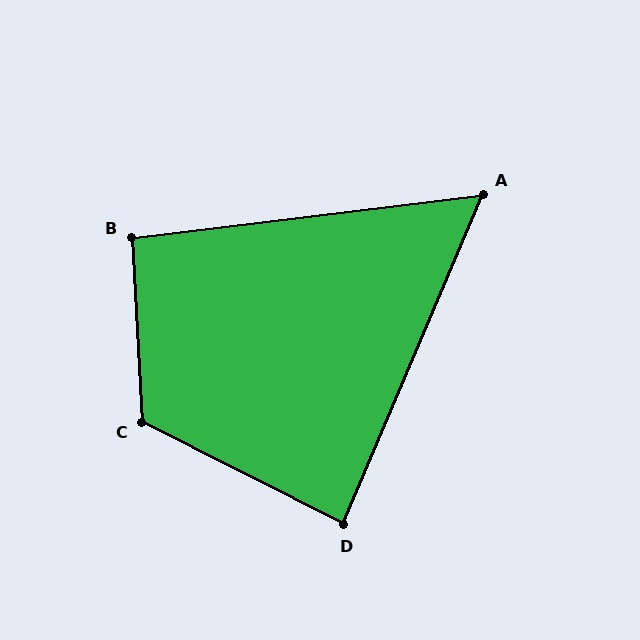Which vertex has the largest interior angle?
C, at approximately 120 degrees.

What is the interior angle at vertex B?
Approximately 94 degrees (approximately right).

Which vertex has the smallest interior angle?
A, at approximately 60 degrees.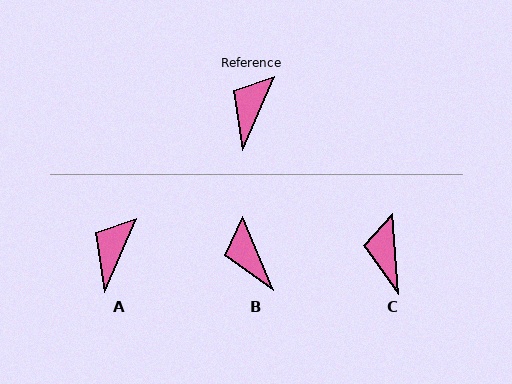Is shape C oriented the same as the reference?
No, it is off by about 27 degrees.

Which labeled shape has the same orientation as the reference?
A.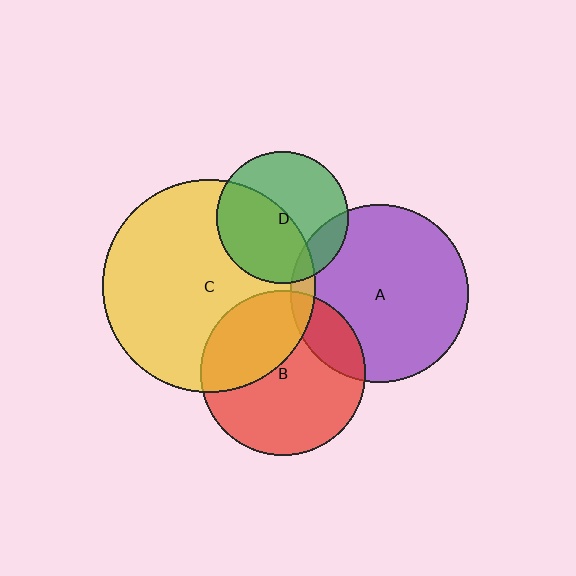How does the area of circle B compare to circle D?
Approximately 1.6 times.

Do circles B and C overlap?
Yes.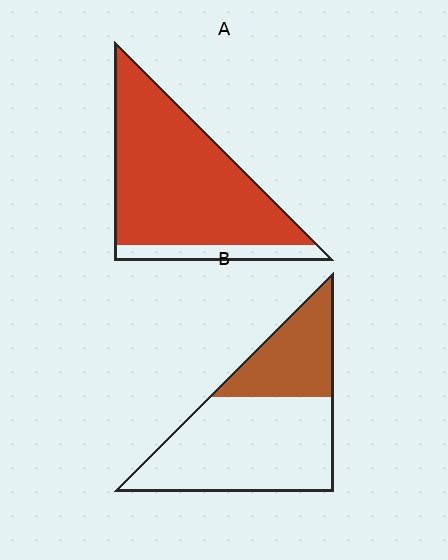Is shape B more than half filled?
No.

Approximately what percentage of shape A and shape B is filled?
A is approximately 85% and B is approximately 30%.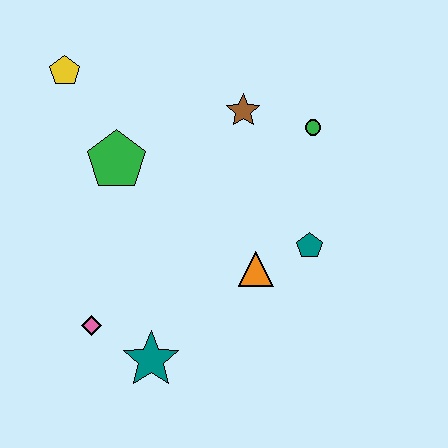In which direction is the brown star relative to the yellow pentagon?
The brown star is to the right of the yellow pentagon.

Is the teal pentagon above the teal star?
Yes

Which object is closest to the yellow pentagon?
The green pentagon is closest to the yellow pentagon.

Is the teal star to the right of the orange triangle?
No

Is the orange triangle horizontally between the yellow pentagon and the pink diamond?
No